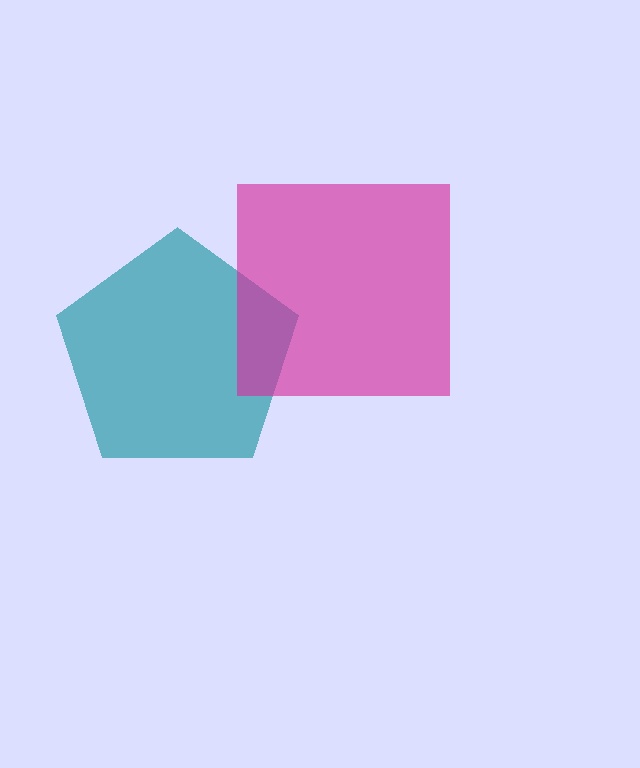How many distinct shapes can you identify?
There are 2 distinct shapes: a teal pentagon, a magenta square.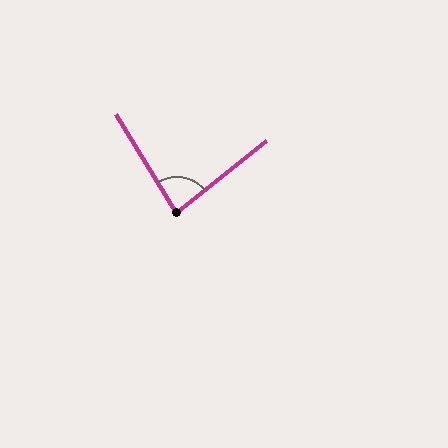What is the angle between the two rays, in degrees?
Approximately 83 degrees.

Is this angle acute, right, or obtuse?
It is acute.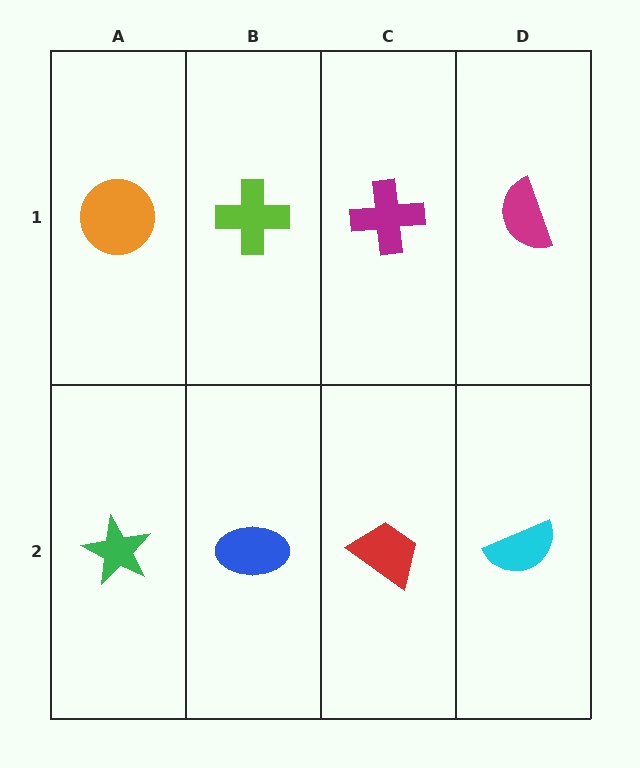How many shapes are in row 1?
4 shapes.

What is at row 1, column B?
A lime cross.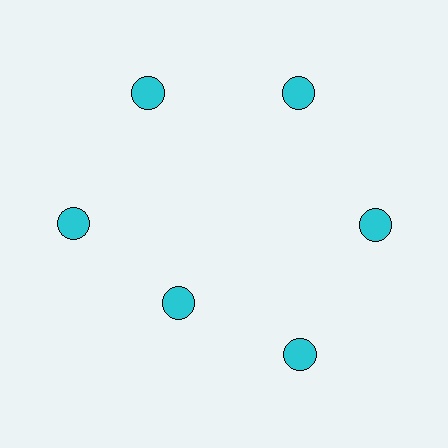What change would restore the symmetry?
The symmetry would be restored by moving it outward, back onto the ring so that all 6 circles sit at equal angles and equal distance from the center.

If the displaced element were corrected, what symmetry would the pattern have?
It would have 6-fold rotational symmetry — the pattern would map onto itself every 60 degrees.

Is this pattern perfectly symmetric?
No. The 6 cyan circles are arranged in a ring, but one element near the 7 o'clock position is pulled inward toward the center, breaking the 6-fold rotational symmetry.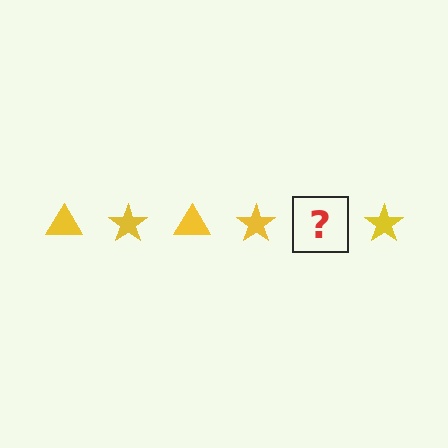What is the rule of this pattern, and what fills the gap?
The rule is that the pattern cycles through triangle, star shapes in yellow. The gap should be filled with a yellow triangle.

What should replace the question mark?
The question mark should be replaced with a yellow triangle.